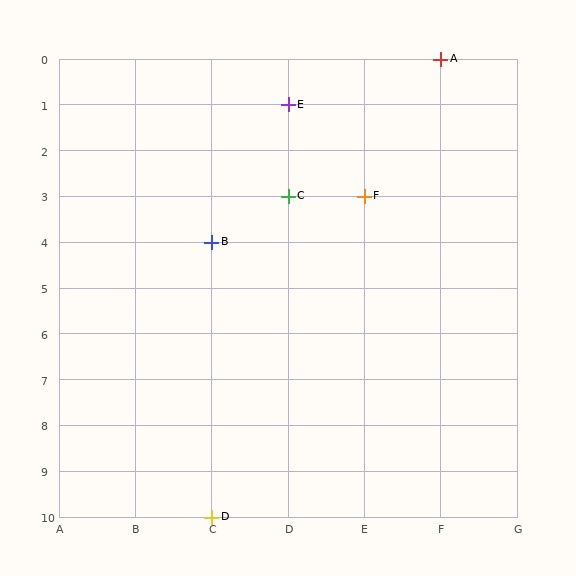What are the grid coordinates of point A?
Point A is at grid coordinates (F, 0).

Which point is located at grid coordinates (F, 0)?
Point A is at (F, 0).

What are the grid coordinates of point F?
Point F is at grid coordinates (E, 3).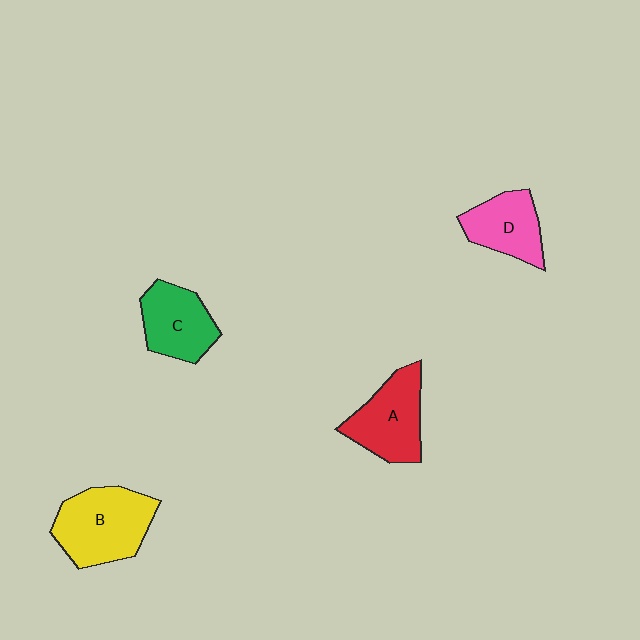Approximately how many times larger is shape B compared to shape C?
Approximately 1.4 times.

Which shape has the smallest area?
Shape D (pink).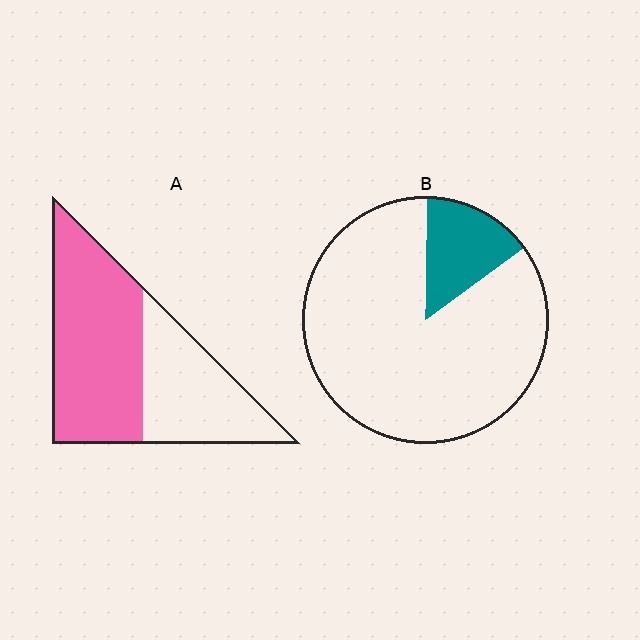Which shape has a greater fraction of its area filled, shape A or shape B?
Shape A.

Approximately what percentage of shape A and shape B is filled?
A is approximately 60% and B is approximately 15%.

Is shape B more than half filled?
No.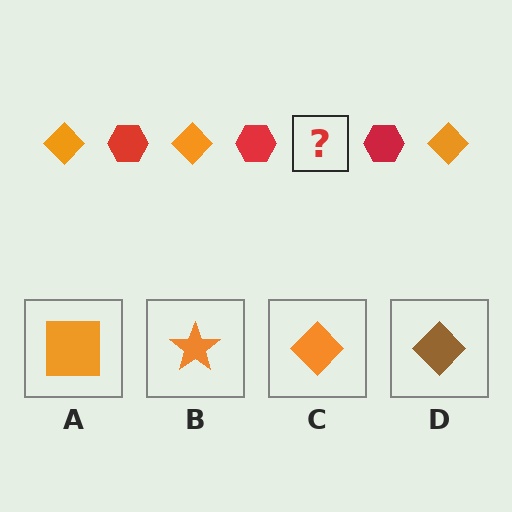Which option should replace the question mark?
Option C.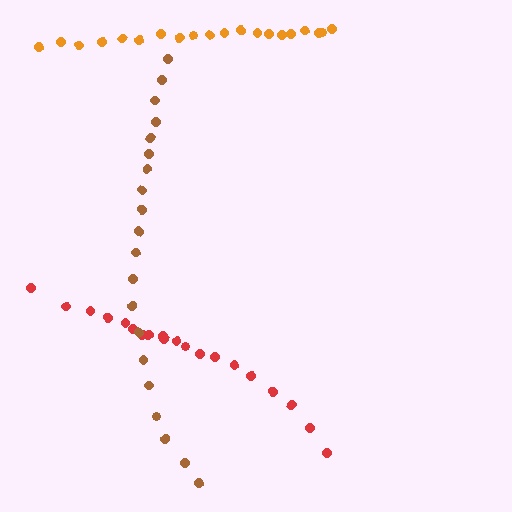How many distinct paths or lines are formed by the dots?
There are 3 distinct paths.